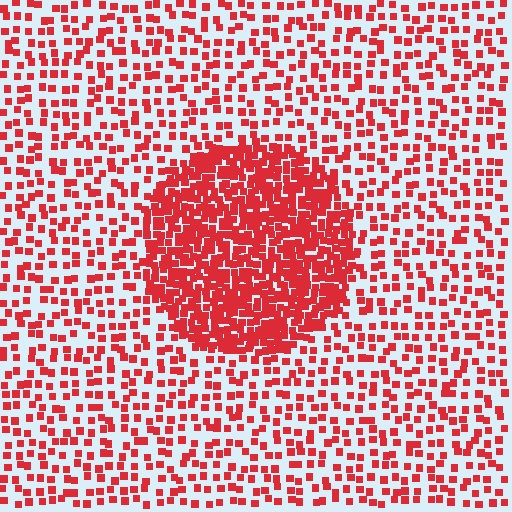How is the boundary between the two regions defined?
The boundary is defined by a change in element density (approximately 2.7x ratio). All elements are the same color, size, and shape.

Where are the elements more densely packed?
The elements are more densely packed inside the circle boundary.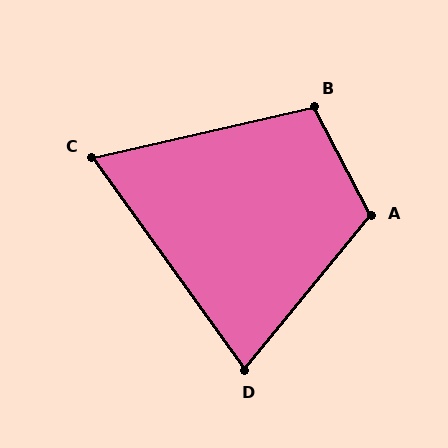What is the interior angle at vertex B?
Approximately 105 degrees (obtuse).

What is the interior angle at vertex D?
Approximately 75 degrees (acute).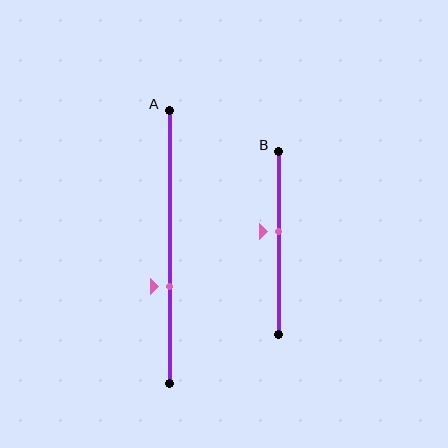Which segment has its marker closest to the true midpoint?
Segment B has its marker closest to the true midpoint.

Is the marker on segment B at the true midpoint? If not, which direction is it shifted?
No, the marker on segment B is shifted upward by about 6% of the segment length.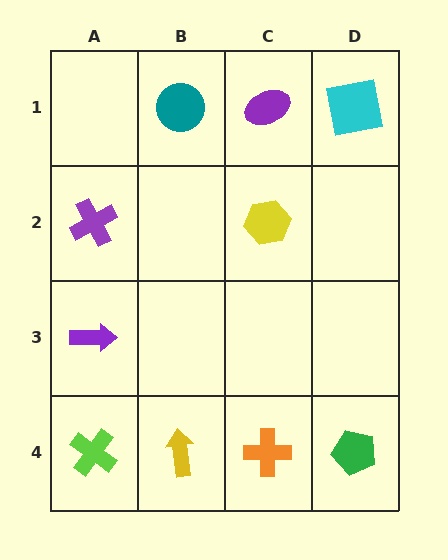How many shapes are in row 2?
2 shapes.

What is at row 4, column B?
A yellow arrow.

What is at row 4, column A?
A lime cross.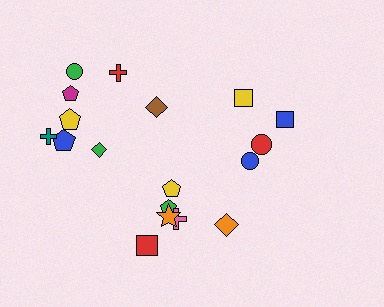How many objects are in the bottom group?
There are 6 objects.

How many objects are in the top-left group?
There are 8 objects.